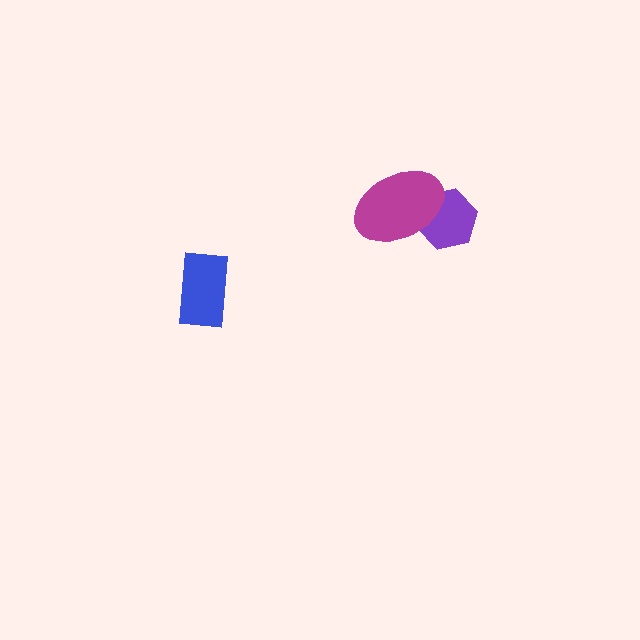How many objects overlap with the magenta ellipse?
1 object overlaps with the magenta ellipse.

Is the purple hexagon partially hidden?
Yes, it is partially covered by another shape.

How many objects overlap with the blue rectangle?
0 objects overlap with the blue rectangle.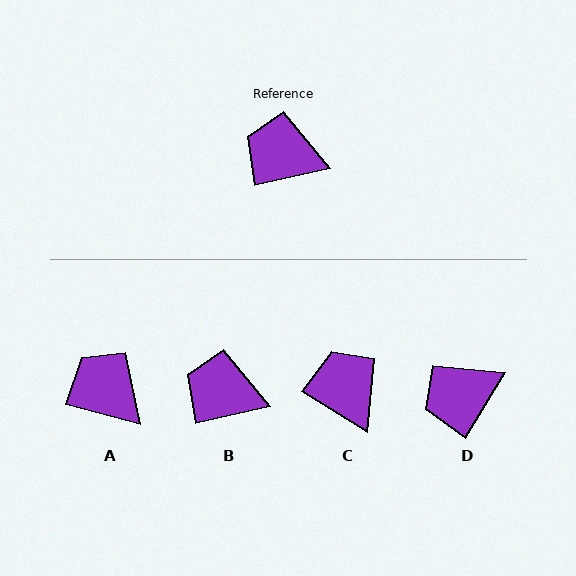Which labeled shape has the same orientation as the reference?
B.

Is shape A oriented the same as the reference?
No, it is off by about 28 degrees.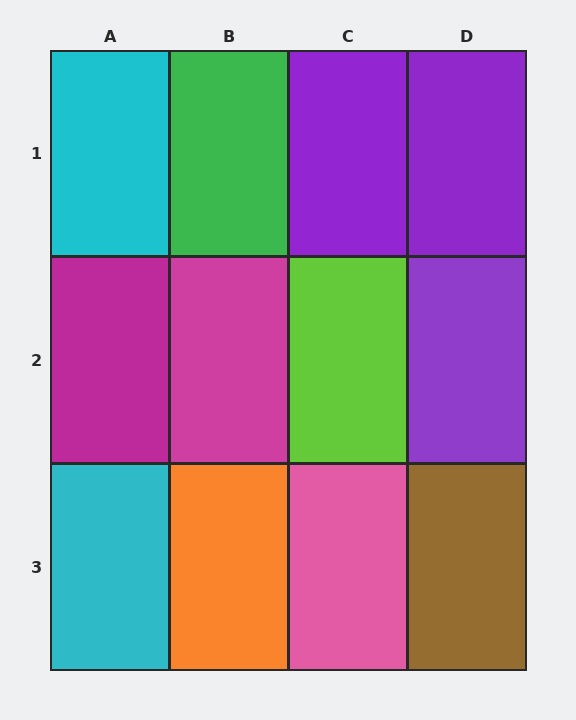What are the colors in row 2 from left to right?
Magenta, magenta, lime, purple.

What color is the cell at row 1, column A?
Cyan.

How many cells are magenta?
2 cells are magenta.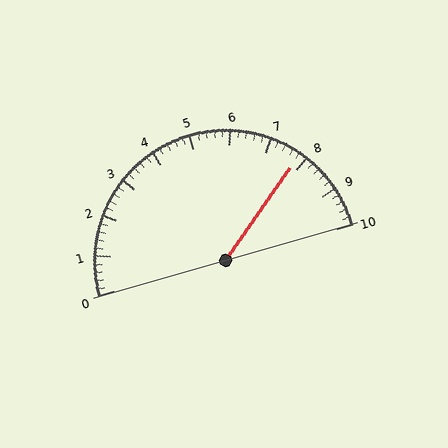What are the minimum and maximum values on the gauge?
The gauge ranges from 0 to 10.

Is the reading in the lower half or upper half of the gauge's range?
The reading is in the upper half of the range (0 to 10).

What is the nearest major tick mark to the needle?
The nearest major tick mark is 8.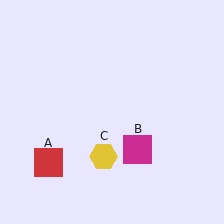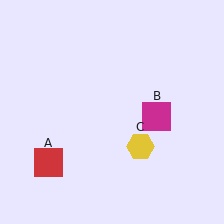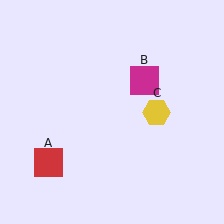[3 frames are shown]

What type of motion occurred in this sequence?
The magenta square (object B), yellow hexagon (object C) rotated counterclockwise around the center of the scene.